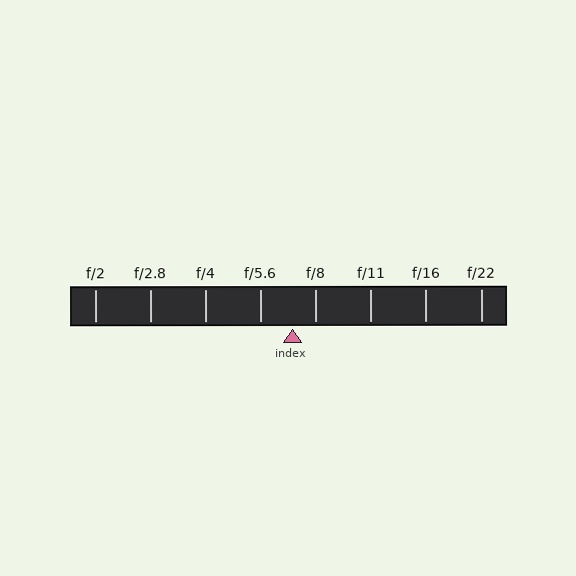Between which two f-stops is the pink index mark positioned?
The index mark is between f/5.6 and f/8.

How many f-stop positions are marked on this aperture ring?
There are 8 f-stop positions marked.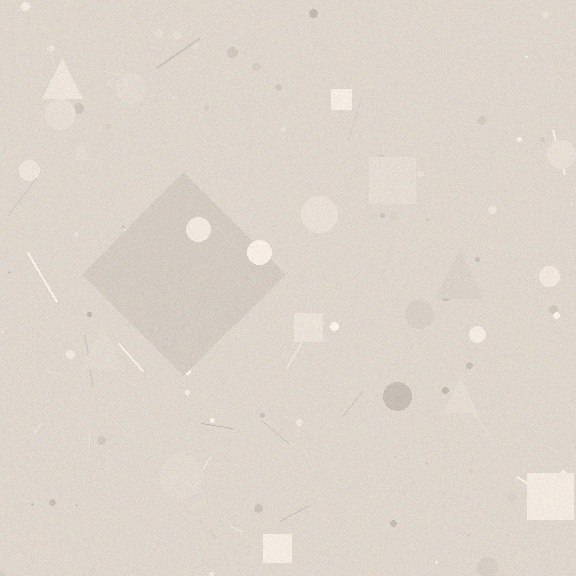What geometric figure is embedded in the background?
A diamond is embedded in the background.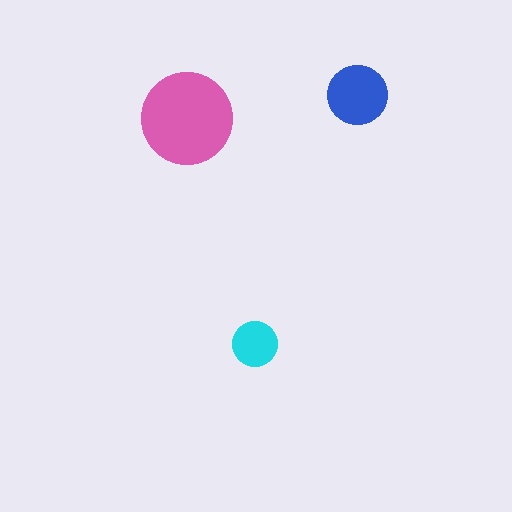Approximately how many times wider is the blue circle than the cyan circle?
About 1.5 times wider.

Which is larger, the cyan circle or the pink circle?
The pink one.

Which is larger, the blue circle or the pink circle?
The pink one.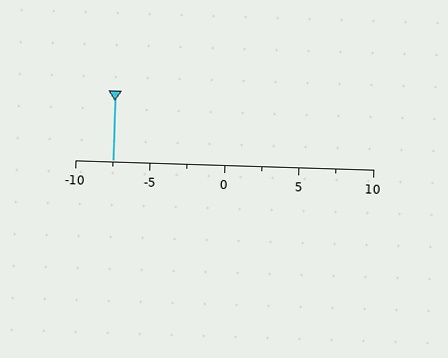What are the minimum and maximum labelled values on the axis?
The axis runs from -10 to 10.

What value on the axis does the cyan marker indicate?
The marker indicates approximately -7.5.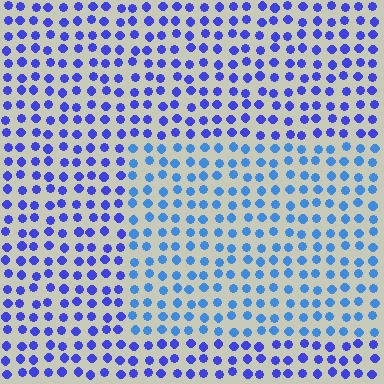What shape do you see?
I see a rectangle.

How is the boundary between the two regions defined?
The boundary is defined purely by a slight shift in hue (about 28 degrees). Spacing, size, and orientation are identical on both sides.